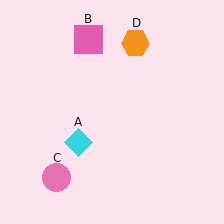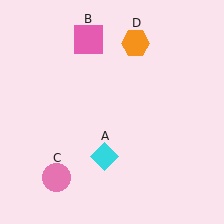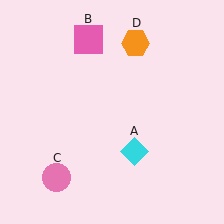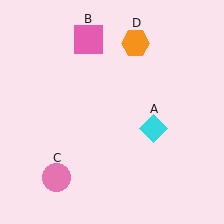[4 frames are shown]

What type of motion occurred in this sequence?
The cyan diamond (object A) rotated counterclockwise around the center of the scene.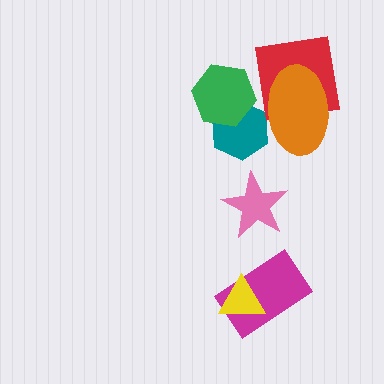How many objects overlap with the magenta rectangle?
1 object overlaps with the magenta rectangle.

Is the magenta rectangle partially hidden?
Yes, it is partially covered by another shape.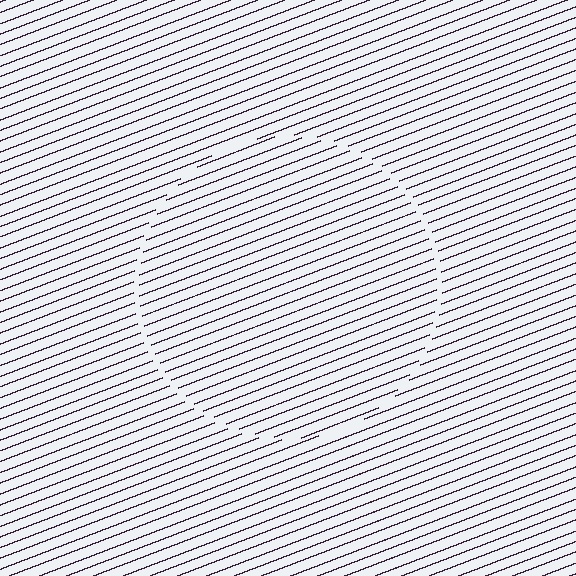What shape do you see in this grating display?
An illusory circle. The interior of the shape contains the same grating, shifted by half a period — the contour is defined by the phase discontinuity where line-ends from the inner and outer gratings abut.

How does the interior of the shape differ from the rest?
The interior of the shape contains the same grating, shifted by half a period — the contour is defined by the phase discontinuity where line-ends from the inner and outer gratings abut.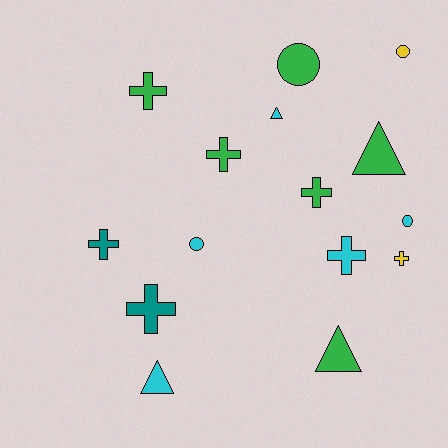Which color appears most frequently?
Green, with 6 objects.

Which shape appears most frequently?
Cross, with 7 objects.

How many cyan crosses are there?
There is 1 cyan cross.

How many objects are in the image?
There are 15 objects.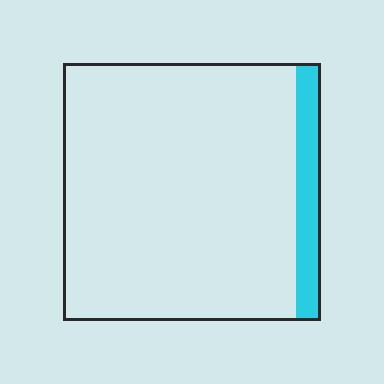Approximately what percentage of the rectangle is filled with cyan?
Approximately 10%.